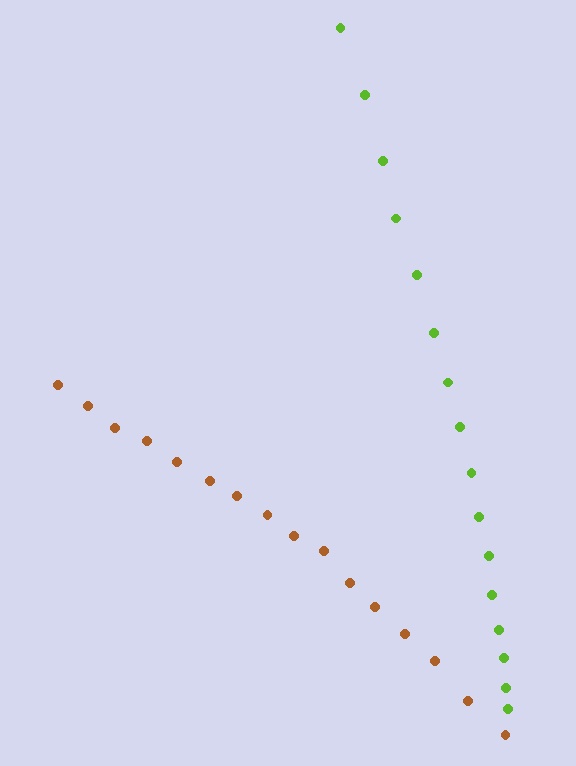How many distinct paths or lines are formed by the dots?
There are 2 distinct paths.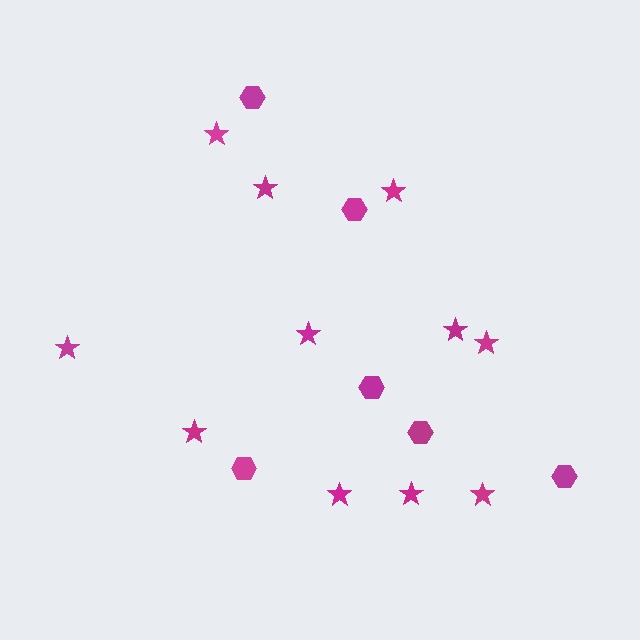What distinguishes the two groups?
There are 2 groups: one group of hexagons (6) and one group of stars (11).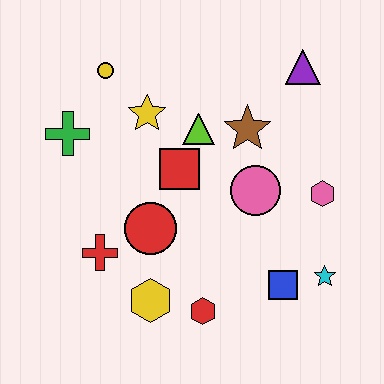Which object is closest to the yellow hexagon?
The red hexagon is closest to the yellow hexagon.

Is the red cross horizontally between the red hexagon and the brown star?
No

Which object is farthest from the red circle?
The purple triangle is farthest from the red circle.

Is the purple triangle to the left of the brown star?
No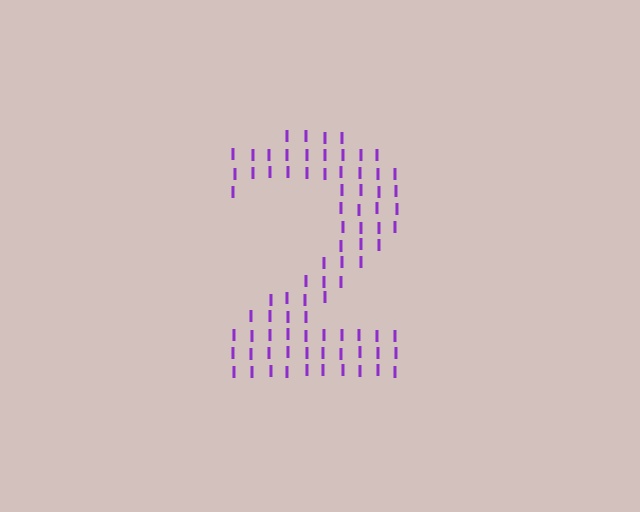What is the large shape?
The large shape is the digit 2.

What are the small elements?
The small elements are letter I's.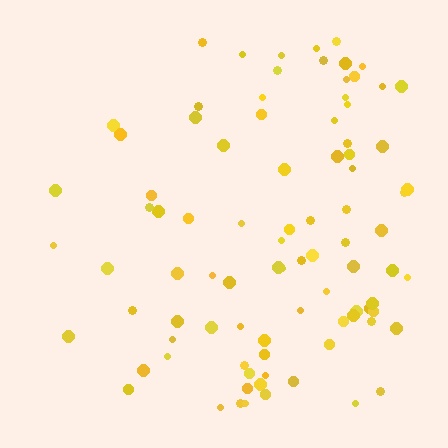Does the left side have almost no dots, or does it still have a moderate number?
Still a moderate number, just noticeably fewer than the right.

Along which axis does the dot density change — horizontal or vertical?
Horizontal.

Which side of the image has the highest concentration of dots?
The right.